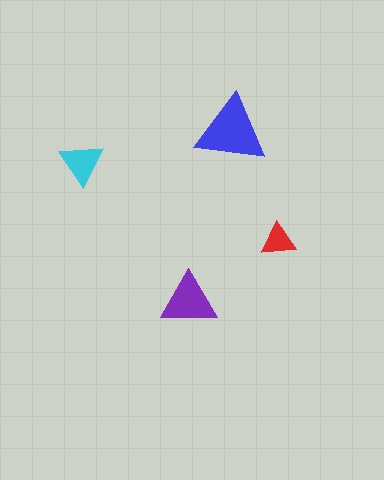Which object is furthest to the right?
The red triangle is rightmost.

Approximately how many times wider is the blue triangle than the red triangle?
About 2 times wider.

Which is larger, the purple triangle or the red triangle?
The purple one.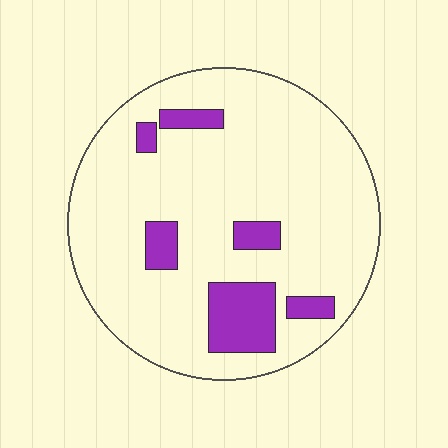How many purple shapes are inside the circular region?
6.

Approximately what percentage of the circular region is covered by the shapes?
Approximately 15%.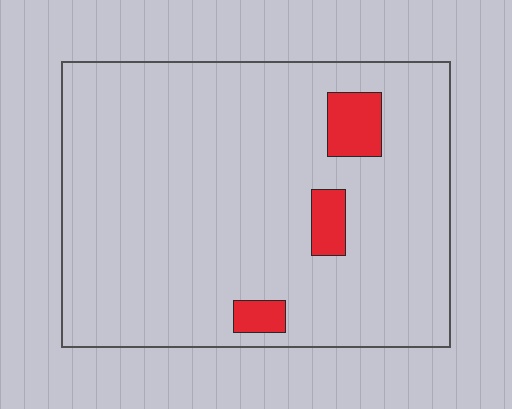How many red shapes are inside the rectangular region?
3.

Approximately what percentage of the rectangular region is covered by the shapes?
Approximately 5%.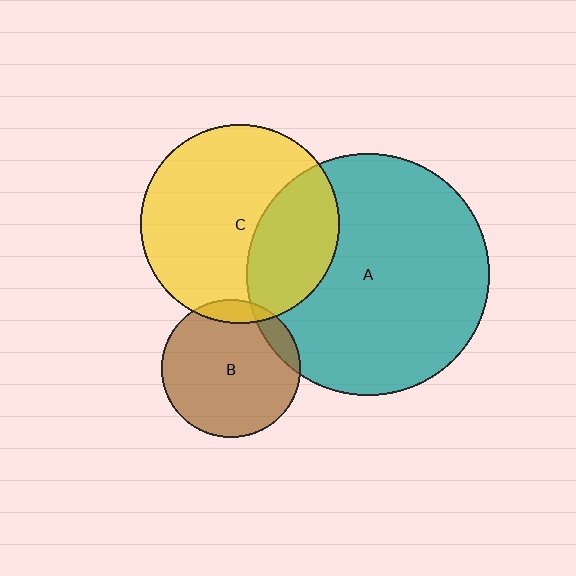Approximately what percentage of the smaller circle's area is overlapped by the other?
Approximately 10%.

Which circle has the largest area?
Circle A (teal).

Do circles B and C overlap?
Yes.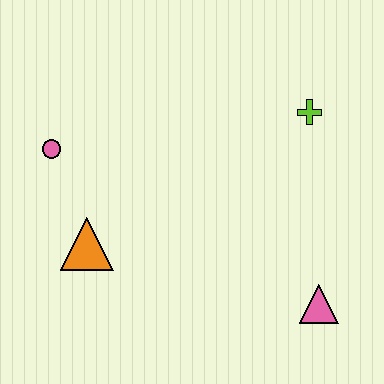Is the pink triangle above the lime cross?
No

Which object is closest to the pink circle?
The orange triangle is closest to the pink circle.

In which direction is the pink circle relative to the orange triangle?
The pink circle is above the orange triangle.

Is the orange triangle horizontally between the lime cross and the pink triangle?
No